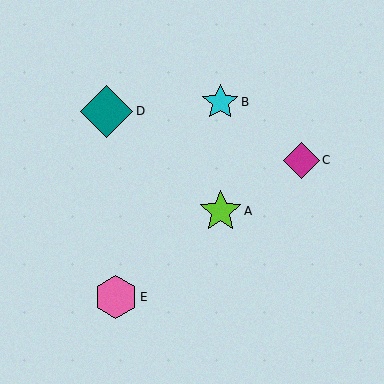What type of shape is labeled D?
Shape D is a teal diamond.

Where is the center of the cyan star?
The center of the cyan star is at (220, 102).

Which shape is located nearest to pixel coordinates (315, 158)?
The magenta diamond (labeled C) at (302, 160) is nearest to that location.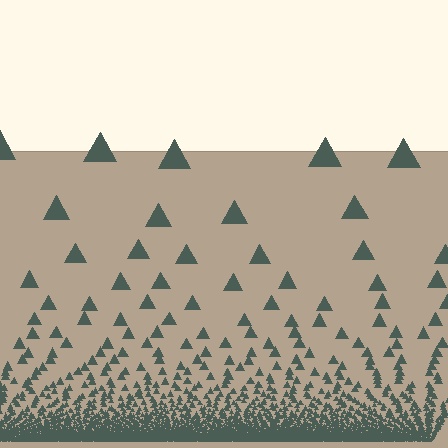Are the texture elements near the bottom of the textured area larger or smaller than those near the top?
Smaller. The gradient is inverted — elements near the bottom are smaller and denser.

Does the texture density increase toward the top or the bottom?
Density increases toward the bottom.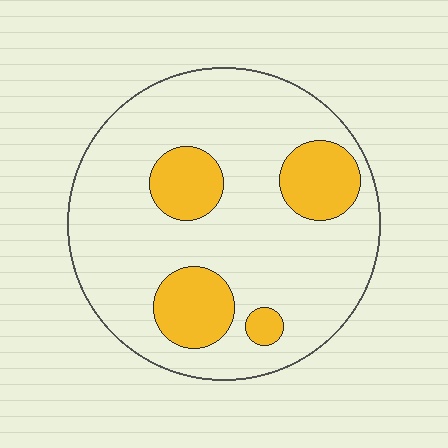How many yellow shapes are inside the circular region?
4.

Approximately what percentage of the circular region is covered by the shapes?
Approximately 20%.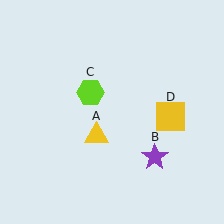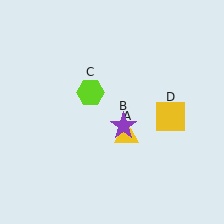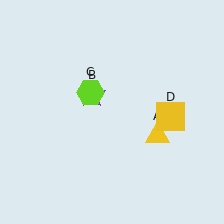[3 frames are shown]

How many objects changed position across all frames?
2 objects changed position: yellow triangle (object A), purple star (object B).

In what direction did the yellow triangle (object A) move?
The yellow triangle (object A) moved right.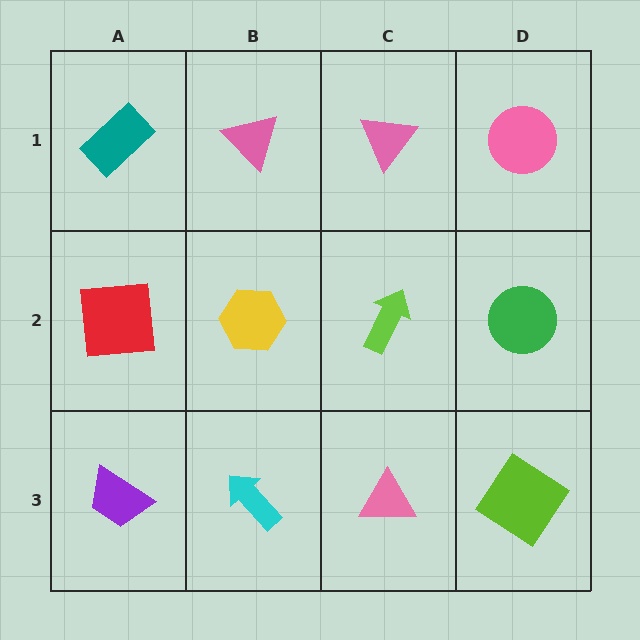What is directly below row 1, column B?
A yellow hexagon.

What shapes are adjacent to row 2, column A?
A teal rectangle (row 1, column A), a purple trapezoid (row 3, column A), a yellow hexagon (row 2, column B).